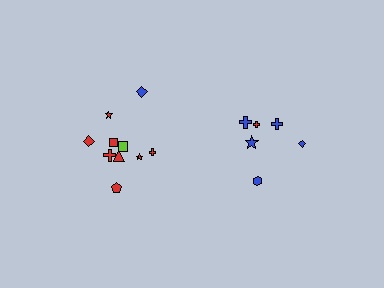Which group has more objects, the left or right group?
The left group.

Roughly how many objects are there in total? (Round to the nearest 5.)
Roughly 15 objects in total.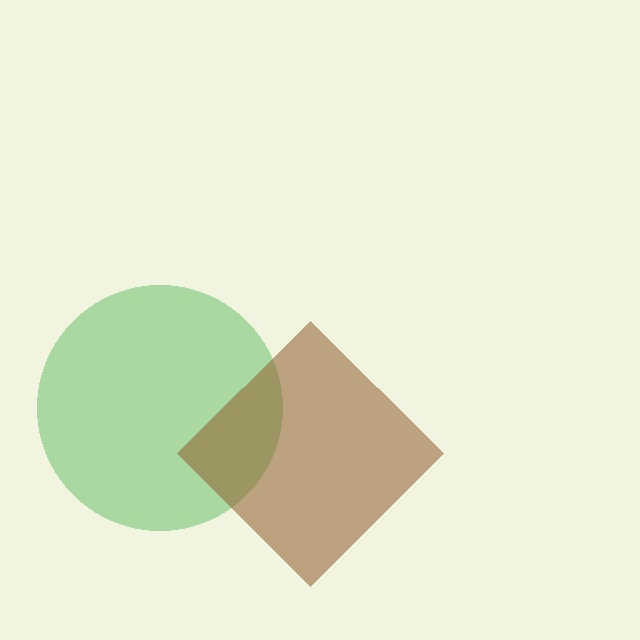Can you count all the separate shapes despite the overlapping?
Yes, there are 2 separate shapes.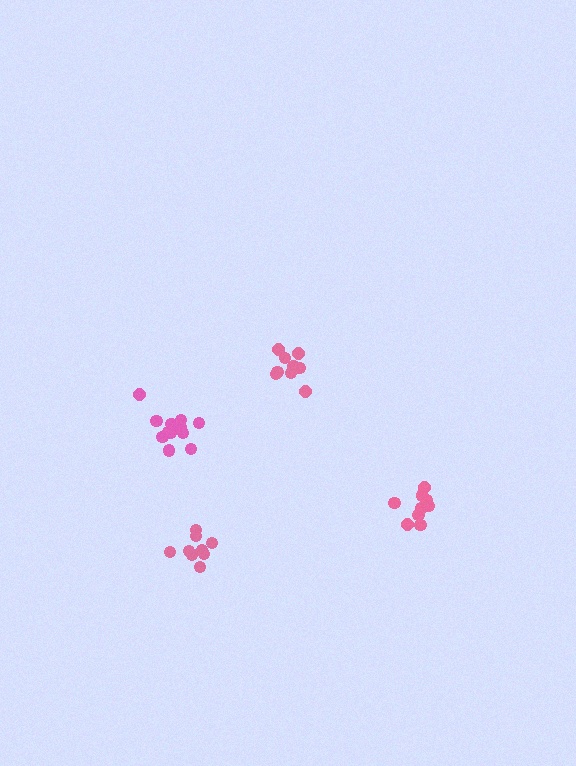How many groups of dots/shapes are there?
There are 4 groups.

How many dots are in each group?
Group 1: 10 dots, Group 2: 9 dots, Group 3: 9 dots, Group 4: 13 dots (41 total).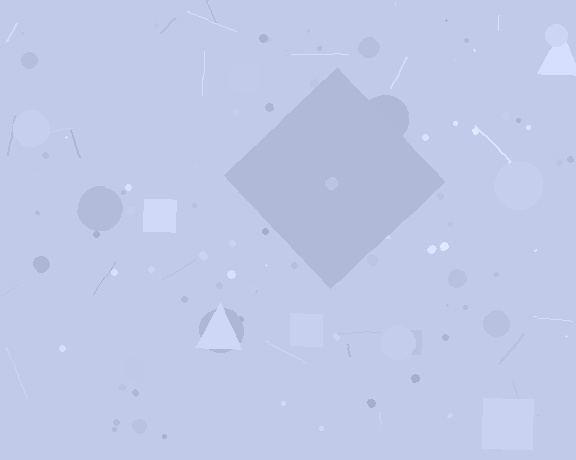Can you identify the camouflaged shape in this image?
The camouflaged shape is a diamond.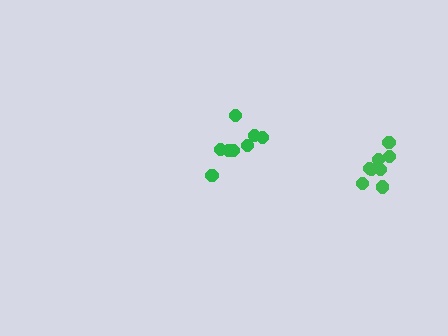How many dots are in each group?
Group 1: 8 dots, Group 2: 8 dots (16 total).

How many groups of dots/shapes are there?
There are 2 groups.